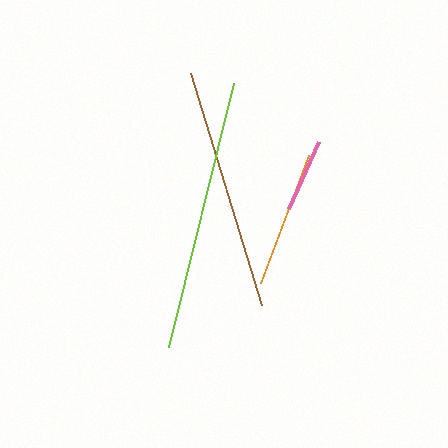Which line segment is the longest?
The lime line is the longest at approximately 271 pixels.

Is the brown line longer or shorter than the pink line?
The brown line is longer than the pink line.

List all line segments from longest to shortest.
From longest to shortest: lime, brown, orange, pink.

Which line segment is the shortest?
The pink line is the shortest at approximately 73 pixels.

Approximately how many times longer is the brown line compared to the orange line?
The brown line is approximately 1.8 times the length of the orange line.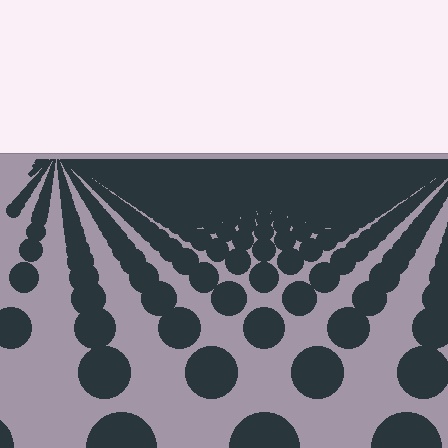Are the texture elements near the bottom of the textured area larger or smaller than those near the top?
Larger. Near the bottom, elements are closer to the viewer and appear at a bigger on-screen size.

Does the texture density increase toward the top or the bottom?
Density increases toward the top.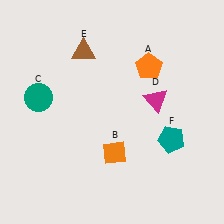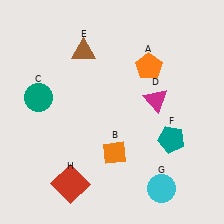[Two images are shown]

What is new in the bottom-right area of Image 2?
A cyan circle (G) was added in the bottom-right area of Image 2.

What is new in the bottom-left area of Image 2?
A red square (H) was added in the bottom-left area of Image 2.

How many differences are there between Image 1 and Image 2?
There are 2 differences between the two images.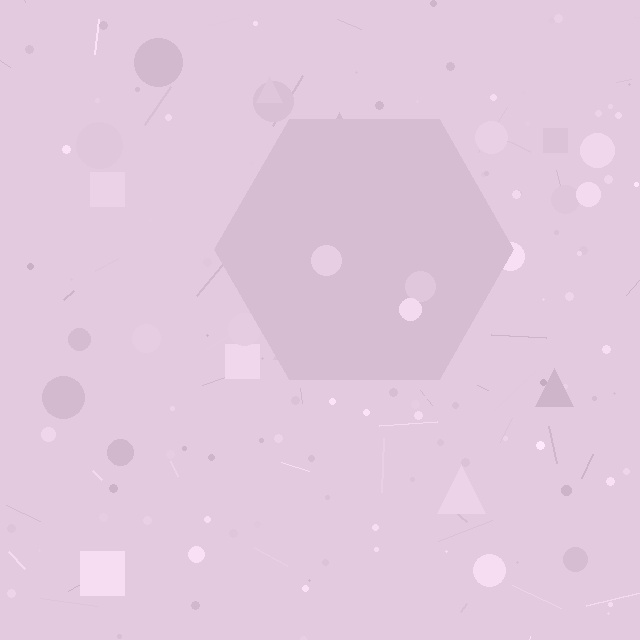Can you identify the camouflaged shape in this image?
The camouflaged shape is a hexagon.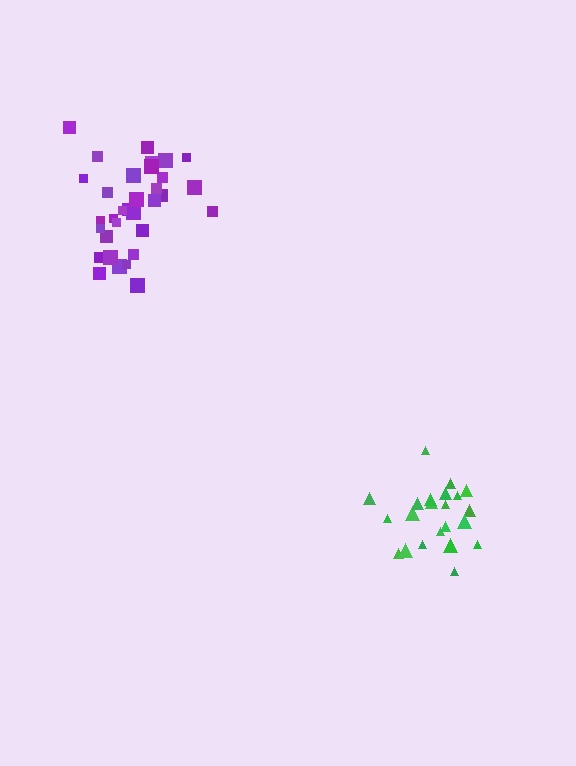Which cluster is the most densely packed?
Purple.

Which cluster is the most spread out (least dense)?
Green.